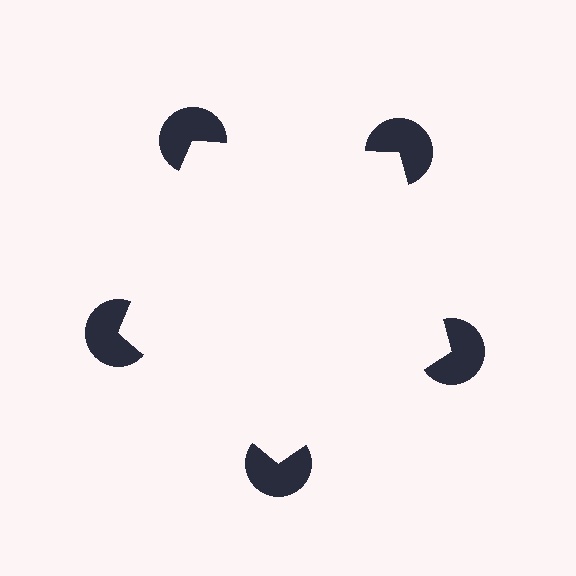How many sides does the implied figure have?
5 sides.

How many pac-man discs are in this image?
There are 5 — one at each vertex of the illusory pentagon.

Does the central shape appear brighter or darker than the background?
It typically appears slightly brighter than the background, even though no actual brightness change is drawn.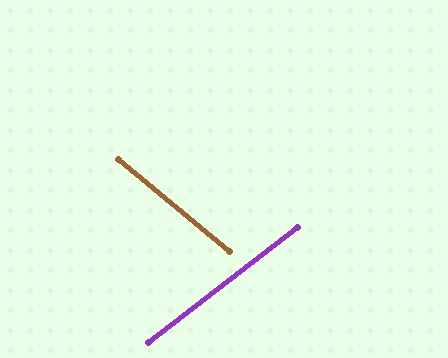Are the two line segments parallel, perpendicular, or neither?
Neither parallel nor perpendicular — they differ by about 78°.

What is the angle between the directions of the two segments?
Approximately 78 degrees.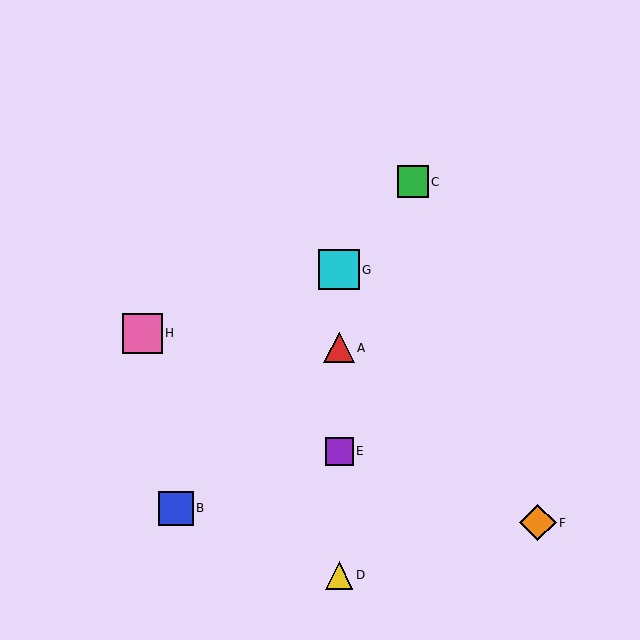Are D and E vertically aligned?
Yes, both are at x≈339.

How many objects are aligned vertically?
4 objects (A, D, E, G) are aligned vertically.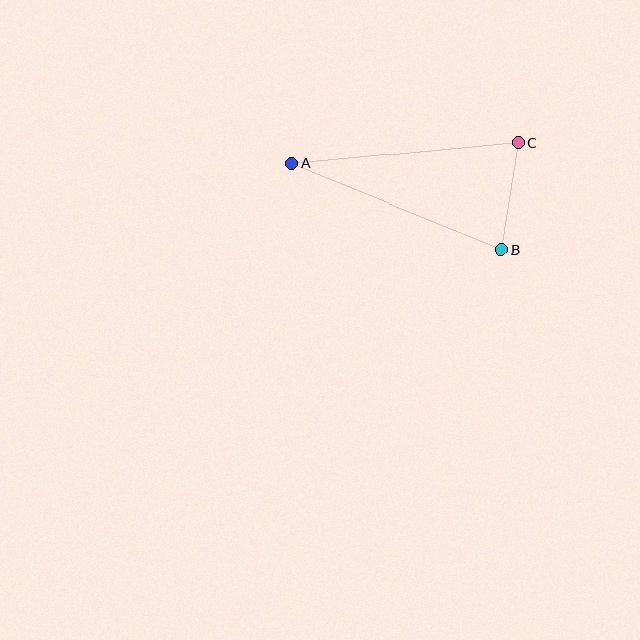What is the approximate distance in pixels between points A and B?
The distance between A and B is approximately 227 pixels.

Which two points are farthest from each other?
Points A and C are farthest from each other.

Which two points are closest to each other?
Points B and C are closest to each other.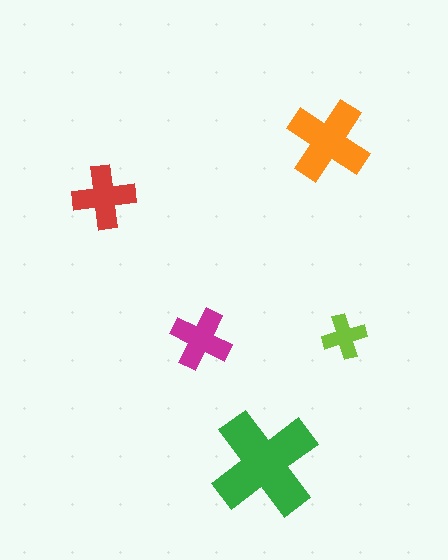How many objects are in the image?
There are 5 objects in the image.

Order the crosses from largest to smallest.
the green one, the orange one, the red one, the magenta one, the lime one.